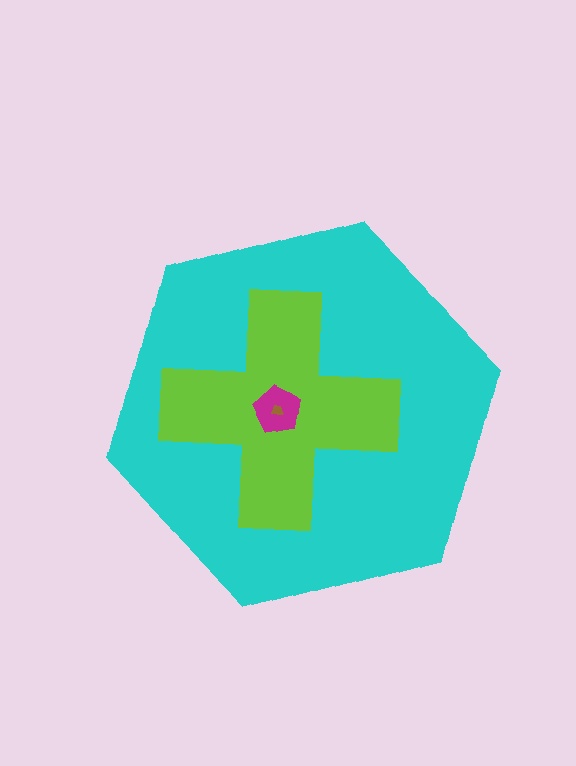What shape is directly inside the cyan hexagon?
The lime cross.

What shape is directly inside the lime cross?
The magenta pentagon.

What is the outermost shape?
The cyan hexagon.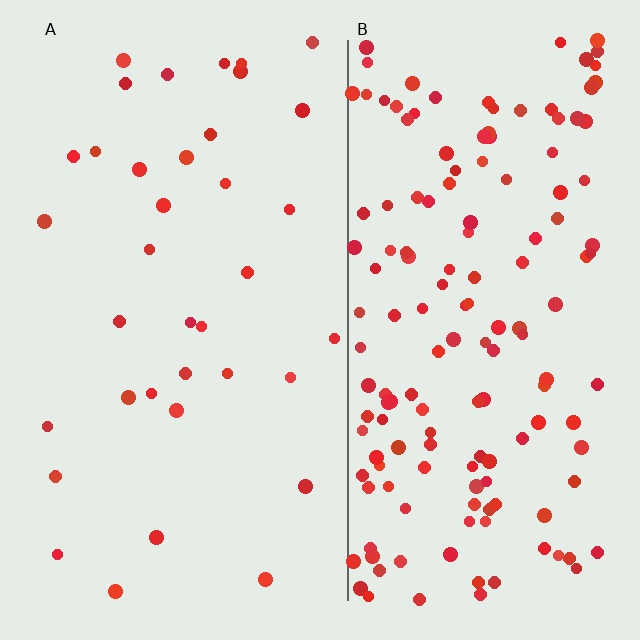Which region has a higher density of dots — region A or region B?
B (the right).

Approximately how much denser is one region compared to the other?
Approximately 4.3× — region B over region A.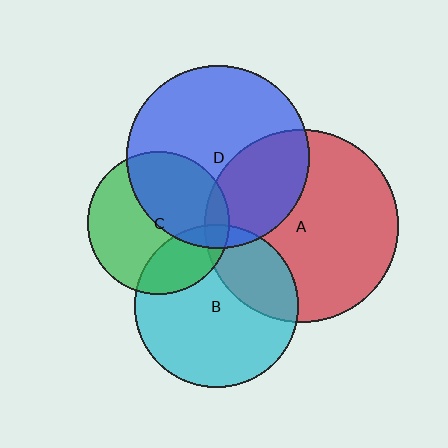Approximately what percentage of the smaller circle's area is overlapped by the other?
Approximately 5%.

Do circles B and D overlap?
Yes.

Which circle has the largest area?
Circle A (red).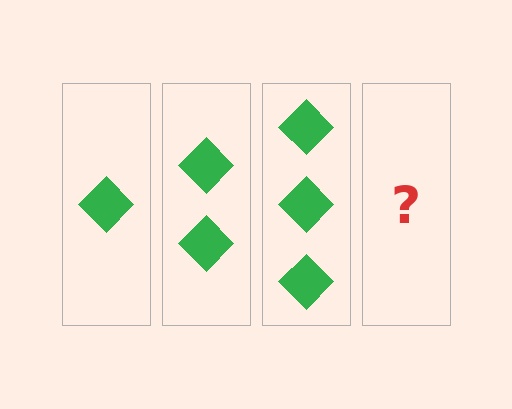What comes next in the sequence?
The next element should be 4 diamonds.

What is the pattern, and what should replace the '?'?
The pattern is that each step adds one more diamond. The '?' should be 4 diamonds.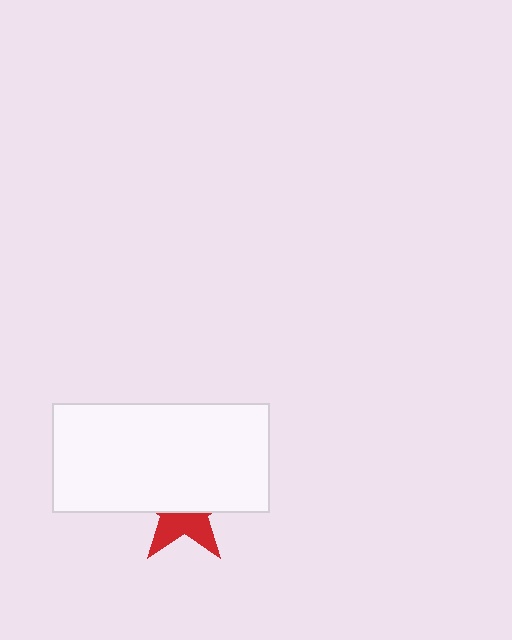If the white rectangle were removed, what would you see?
You would see the complete red star.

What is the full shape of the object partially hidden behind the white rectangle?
The partially hidden object is a red star.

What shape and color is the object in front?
The object in front is a white rectangle.